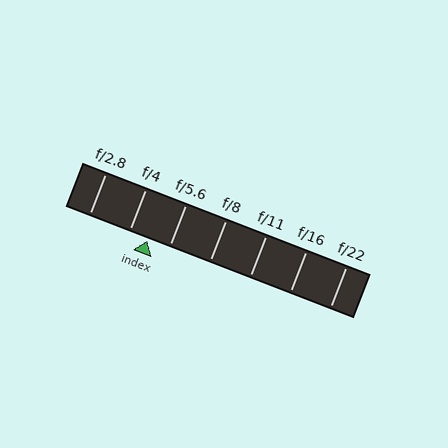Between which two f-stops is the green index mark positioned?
The index mark is between f/4 and f/5.6.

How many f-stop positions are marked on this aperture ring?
There are 7 f-stop positions marked.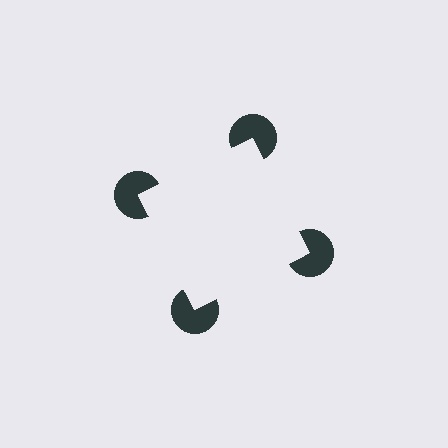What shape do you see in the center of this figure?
An illusory square — its edges are inferred from the aligned wedge cuts in the pac-man discs, not physically drawn.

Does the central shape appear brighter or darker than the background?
It typically appears slightly brighter than the background, even though no actual brightness change is drawn.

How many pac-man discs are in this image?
There are 4 — one at each vertex of the illusory square.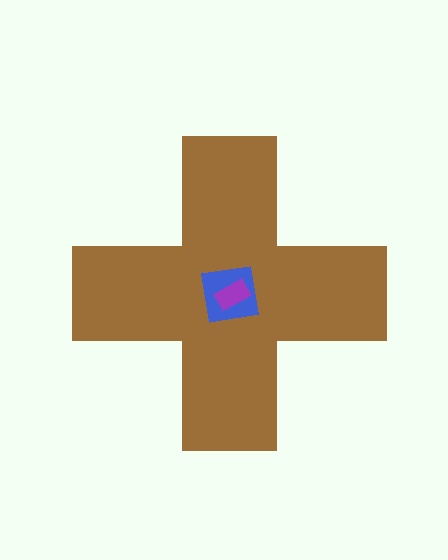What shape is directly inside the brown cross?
The blue square.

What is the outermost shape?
The brown cross.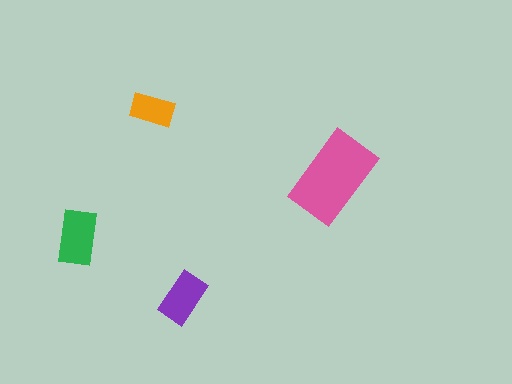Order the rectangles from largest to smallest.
the pink one, the green one, the purple one, the orange one.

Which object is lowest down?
The purple rectangle is bottommost.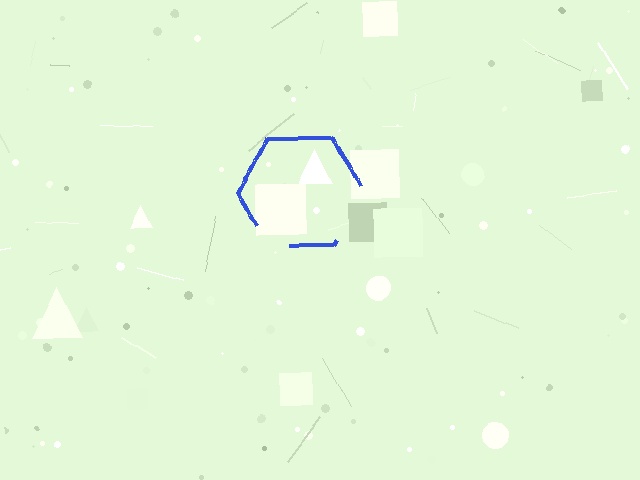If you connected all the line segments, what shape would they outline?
They would outline a hexagon.